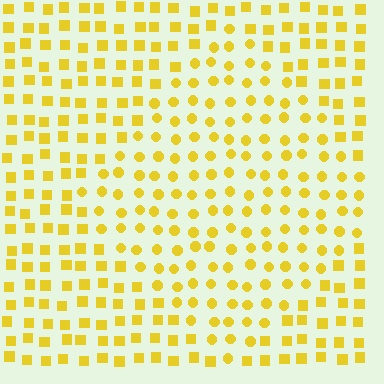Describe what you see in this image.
The image is filled with small yellow elements arranged in a uniform grid. A diamond-shaped region contains circles, while the surrounding area contains squares. The boundary is defined purely by the change in element shape.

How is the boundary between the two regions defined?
The boundary is defined by a change in element shape: circles inside vs. squares outside. All elements share the same color and spacing.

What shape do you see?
I see a diamond.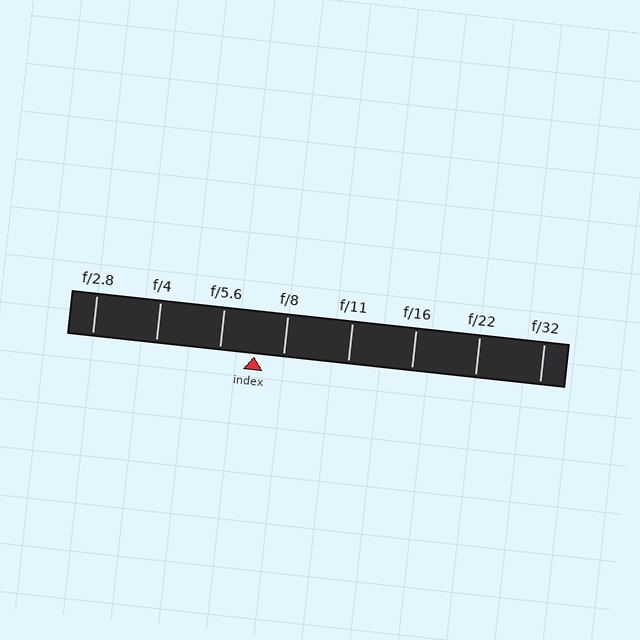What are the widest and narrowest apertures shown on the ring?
The widest aperture shown is f/2.8 and the narrowest is f/32.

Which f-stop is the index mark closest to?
The index mark is closest to f/8.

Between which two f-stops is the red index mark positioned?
The index mark is between f/5.6 and f/8.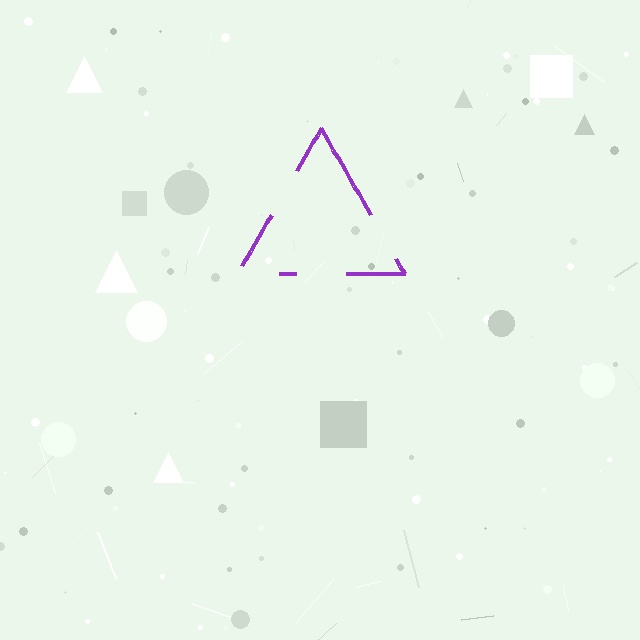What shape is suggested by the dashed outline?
The dashed outline suggests a triangle.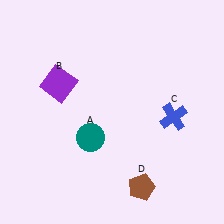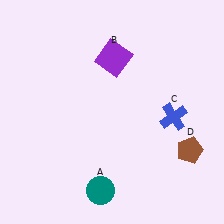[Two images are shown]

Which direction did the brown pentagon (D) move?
The brown pentagon (D) moved right.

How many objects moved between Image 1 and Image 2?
3 objects moved between the two images.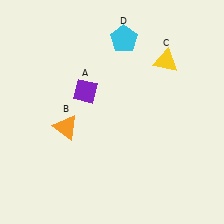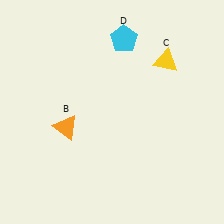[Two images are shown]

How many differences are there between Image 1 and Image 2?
There is 1 difference between the two images.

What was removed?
The purple diamond (A) was removed in Image 2.